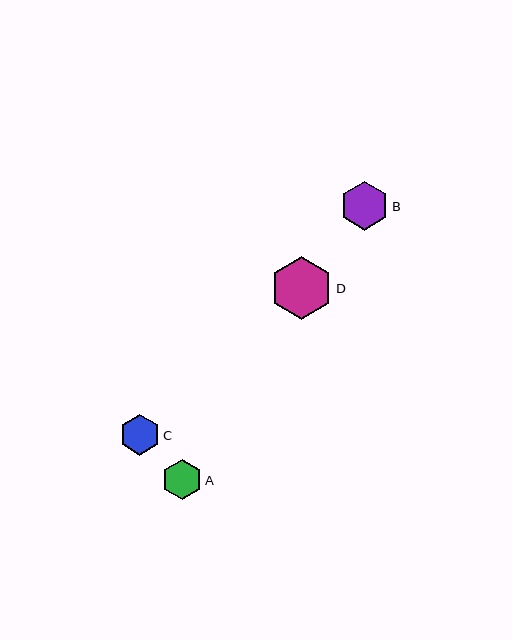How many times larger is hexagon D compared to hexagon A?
Hexagon D is approximately 1.6 times the size of hexagon A.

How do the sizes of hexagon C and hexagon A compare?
Hexagon C and hexagon A are approximately the same size.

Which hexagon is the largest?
Hexagon D is the largest with a size of approximately 63 pixels.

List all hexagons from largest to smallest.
From largest to smallest: D, B, C, A.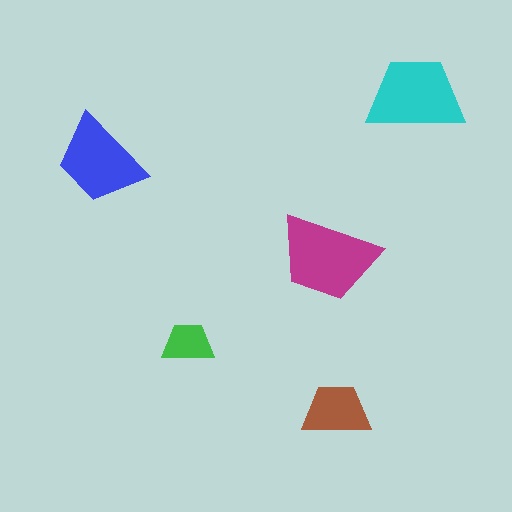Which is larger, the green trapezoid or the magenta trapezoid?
The magenta one.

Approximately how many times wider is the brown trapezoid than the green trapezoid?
About 1.5 times wider.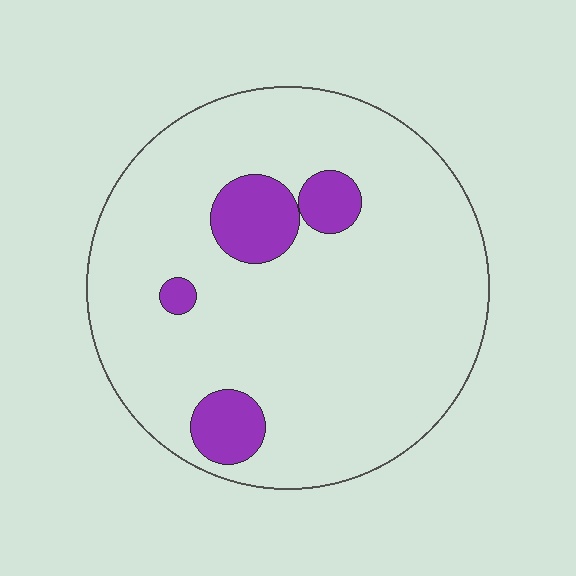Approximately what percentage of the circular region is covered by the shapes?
Approximately 10%.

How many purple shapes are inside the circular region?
4.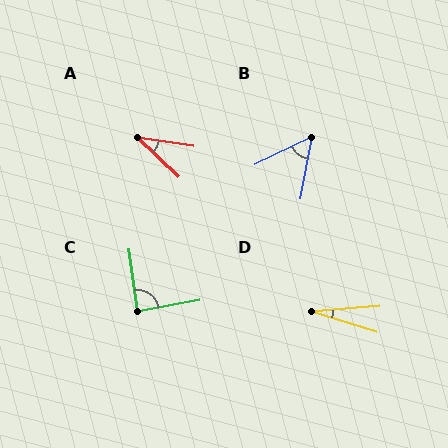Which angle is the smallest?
D, at approximately 22 degrees.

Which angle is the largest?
C, at approximately 88 degrees.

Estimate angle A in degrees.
Approximately 35 degrees.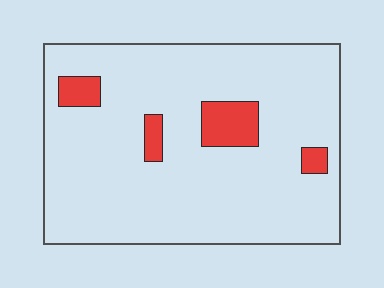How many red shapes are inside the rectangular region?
4.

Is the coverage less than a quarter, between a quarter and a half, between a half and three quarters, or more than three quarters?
Less than a quarter.